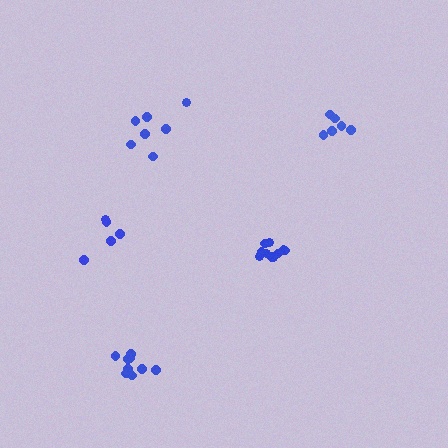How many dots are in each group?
Group 1: 6 dots, Group 2: 7 dots, Group 3: 9 dots, Group 4: 10 dots, Group 5: 5 dots (37 total).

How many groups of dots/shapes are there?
There are 5 groups.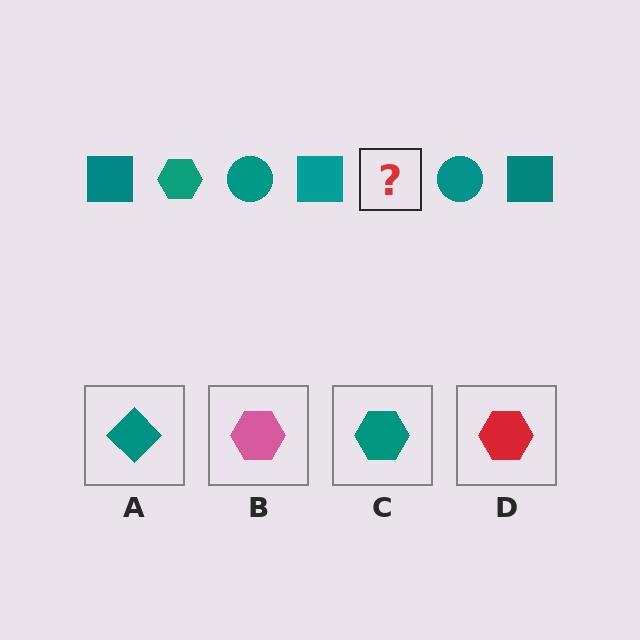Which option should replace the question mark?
Option C.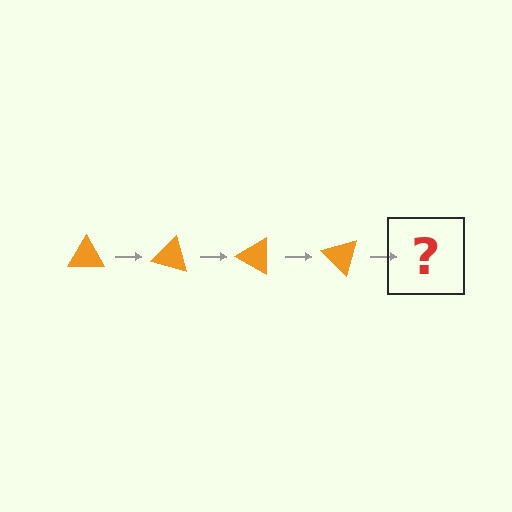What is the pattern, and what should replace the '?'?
The pattern is that the triangle rotates 15 degrees each step. The '?' should be an orange triangle rotated 60 degrees.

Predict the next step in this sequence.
The next step is an orange triangle rotated 60 degrees.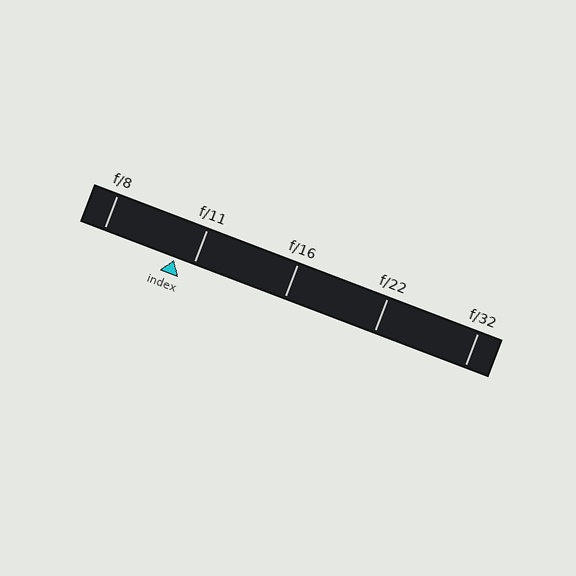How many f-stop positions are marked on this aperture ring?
There are 5 f-stop positions marked.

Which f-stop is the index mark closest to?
The index mark is closest to f/11.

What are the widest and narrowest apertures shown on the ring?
The widest aperture shown is f/8 and the narrowest is f/32.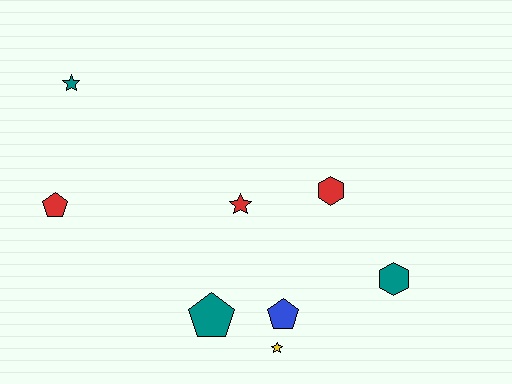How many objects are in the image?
There are 8 objects.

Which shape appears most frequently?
Star, with 3 objects.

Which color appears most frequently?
Teal, with 3 objects.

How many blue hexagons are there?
There are no blue hexagons.